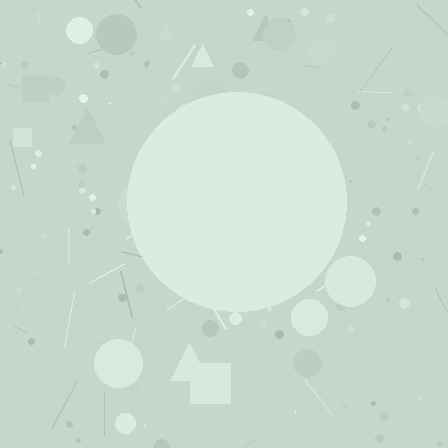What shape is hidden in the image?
A circle is hidden in the image.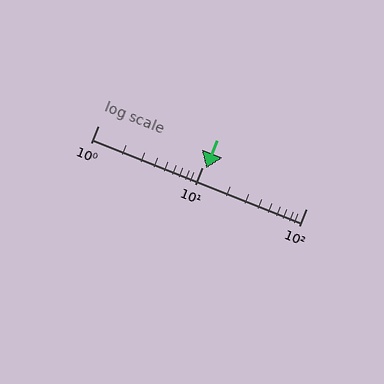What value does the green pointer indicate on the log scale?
The pointer indicates approximately 11.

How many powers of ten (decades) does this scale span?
The scale spans 2 decades, from 1 to 100.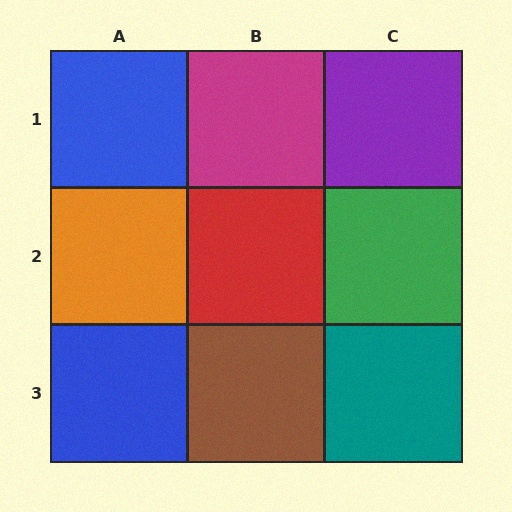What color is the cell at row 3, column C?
Teal.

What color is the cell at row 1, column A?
Blue.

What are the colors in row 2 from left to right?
Orange, red, green.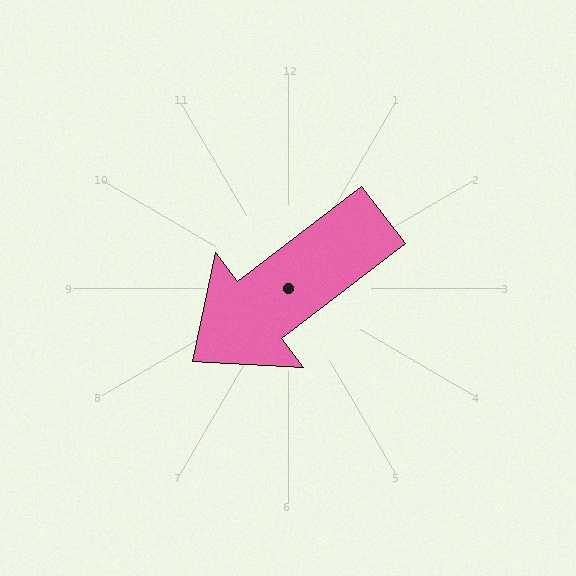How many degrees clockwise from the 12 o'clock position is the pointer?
Approximately 233 degrees.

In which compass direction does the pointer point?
Southwest.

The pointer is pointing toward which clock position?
Roughly 8 o'clock.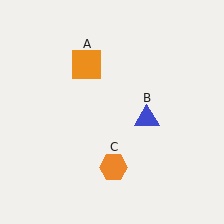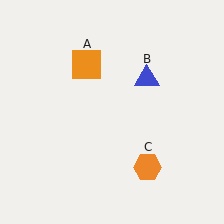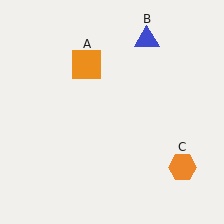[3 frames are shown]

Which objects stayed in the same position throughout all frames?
Orange square (object A) remained stationary.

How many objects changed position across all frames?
2 objects changed position: blue triangle (object B), orange hexagon (object C).